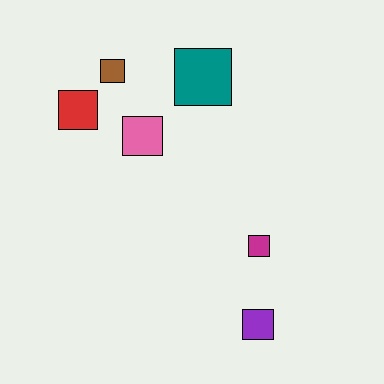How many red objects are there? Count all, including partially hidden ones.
There is 1 red object.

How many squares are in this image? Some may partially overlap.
There are 6 squares.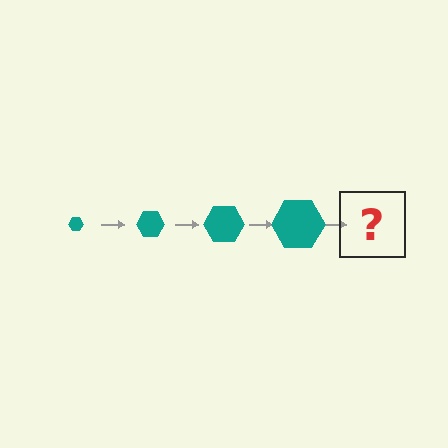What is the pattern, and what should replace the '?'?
The pattern is that the hexagon gets progressively larger each step. The '?' should be a teal hexagon, larger than the previous one.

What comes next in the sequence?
The next element should be a teal hexagon, larger than the previous one.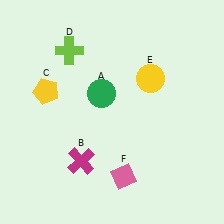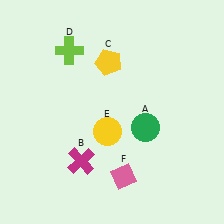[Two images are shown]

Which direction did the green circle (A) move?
The green circle (A) moved right.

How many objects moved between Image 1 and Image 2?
3 objects moved between the two images.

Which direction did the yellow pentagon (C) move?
The yellow pentagon (C) moved right.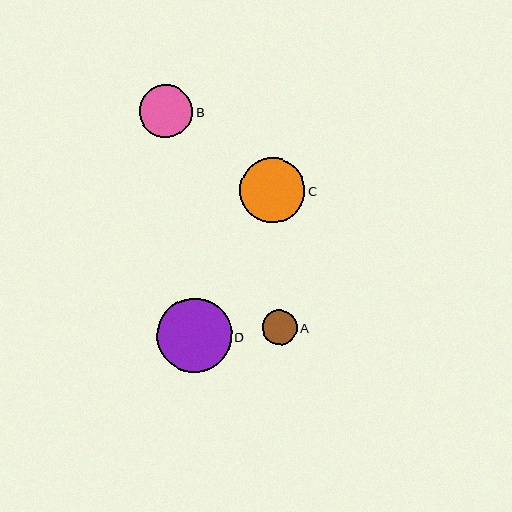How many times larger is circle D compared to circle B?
Circle D is approximately 1.4 times the size of circle B.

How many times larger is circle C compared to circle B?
Circle C is approximately 1.2 times the size of circle B.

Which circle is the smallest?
Circle A is the smallest with a size of approximately 35 pixels.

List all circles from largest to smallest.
From largest to smallest: D, C, B, A.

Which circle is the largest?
Circle D is the largest with a size of approximately 75 pixels.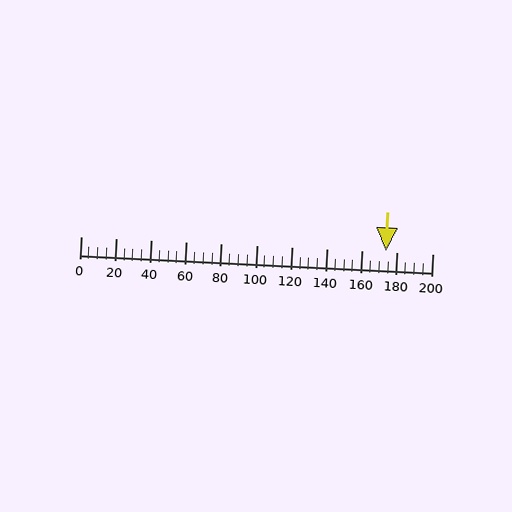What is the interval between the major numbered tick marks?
The major tick marks are spaced 20 units apart.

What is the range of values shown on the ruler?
The ruler shows values from 0 to 200.